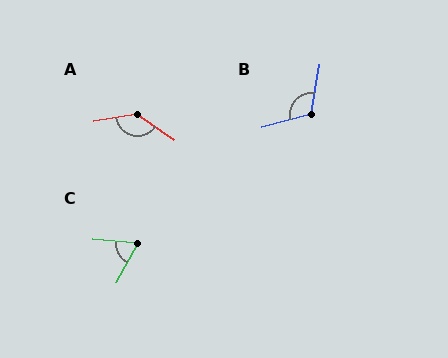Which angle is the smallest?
C, at approximately 66 degrees.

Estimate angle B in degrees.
Approximately 114 degrees.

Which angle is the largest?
A, at approximately 137 degrees.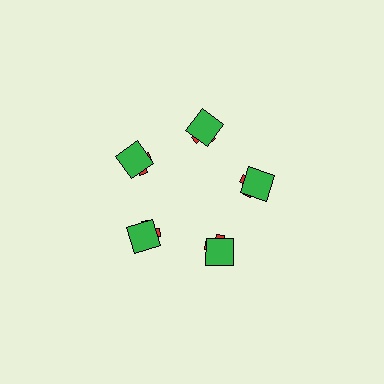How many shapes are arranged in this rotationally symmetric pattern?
There are 10 shapes, arranged in 5 groups of 2.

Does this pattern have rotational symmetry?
Yes, this pattern has 5-fold rotational symmetry. It looks the same after rotating 72 degrees around the center.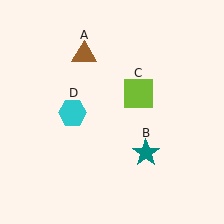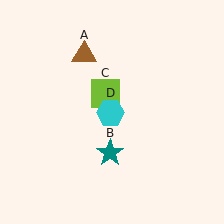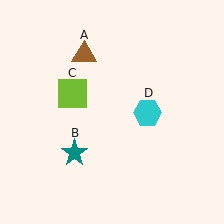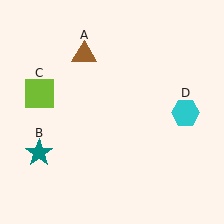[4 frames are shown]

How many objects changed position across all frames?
3 objects changed position: teal star (object B), lime square (object C), cyan hexagon (object D).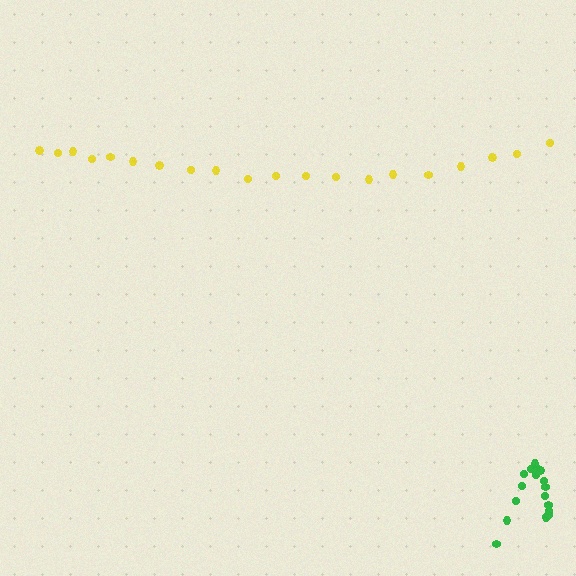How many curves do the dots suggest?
There are 2 distinct paths.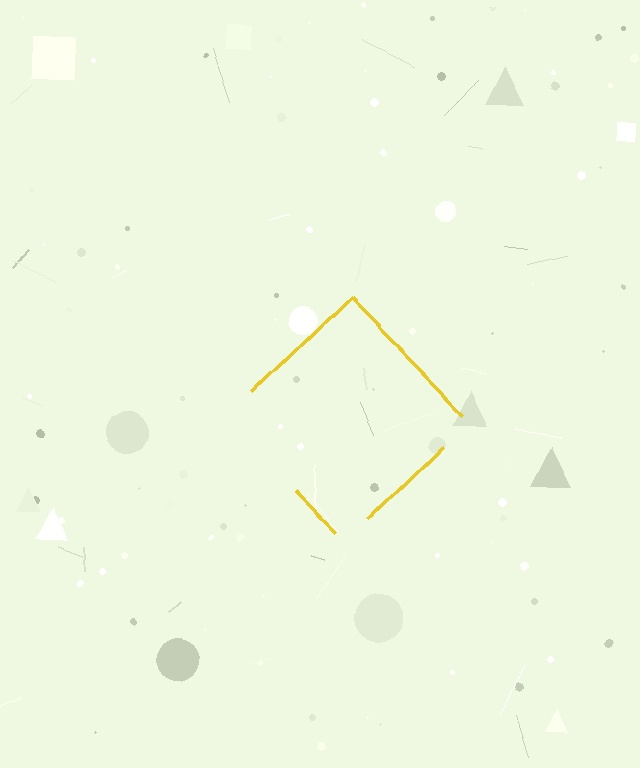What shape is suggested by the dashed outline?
The dashed outline suggests a diamond.